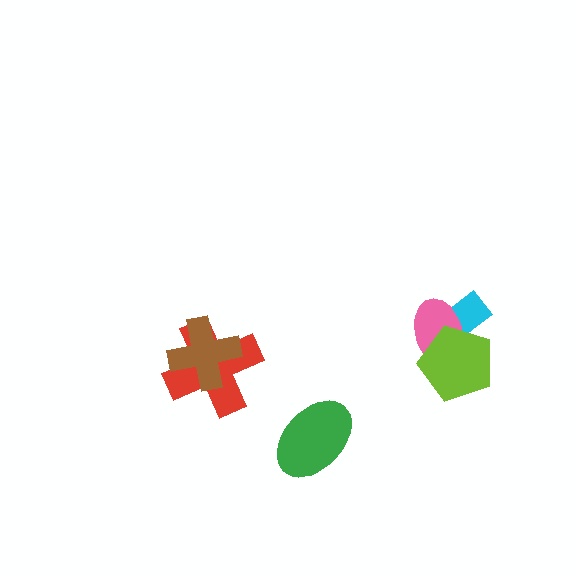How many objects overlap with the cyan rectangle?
2 objects overlap with the cyan rectangle.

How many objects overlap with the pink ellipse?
2 objects overlap with the pink ellipse.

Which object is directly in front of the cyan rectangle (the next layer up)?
The pink ellipse is directly in front of the cyan rectangle.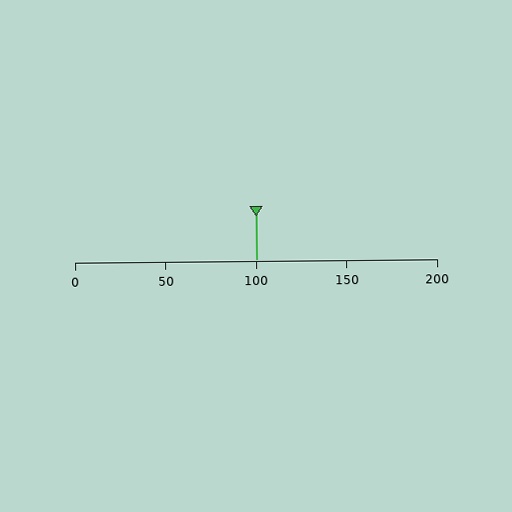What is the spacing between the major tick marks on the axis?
The major ticks are spaced 50 apart.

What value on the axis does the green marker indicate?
The marker indicates approximately 100.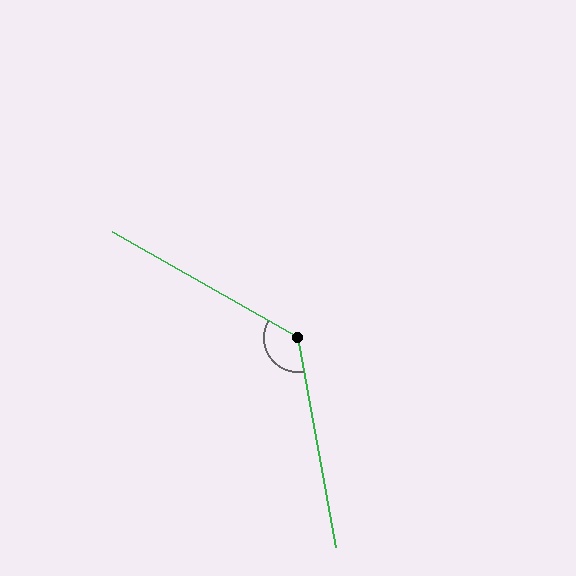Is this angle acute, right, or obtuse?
It is obtuse.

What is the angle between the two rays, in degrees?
Approximately 130 degrees.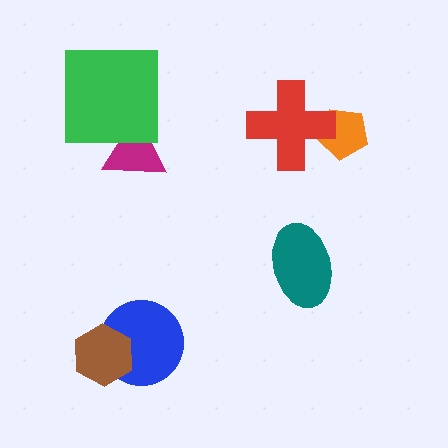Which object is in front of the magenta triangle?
The green square is in front of the magenta triangle.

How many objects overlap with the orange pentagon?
1 object overlaps with the orange pentagon.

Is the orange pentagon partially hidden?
Yes, it is partially covered by another shape.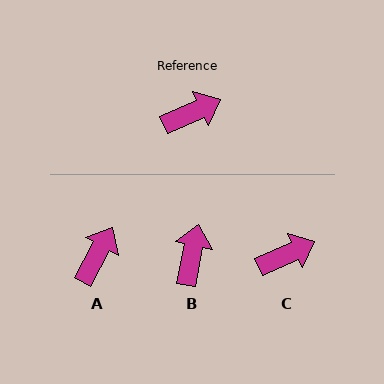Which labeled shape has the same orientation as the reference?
C.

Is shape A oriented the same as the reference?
No, it is off by about 37 degrees.